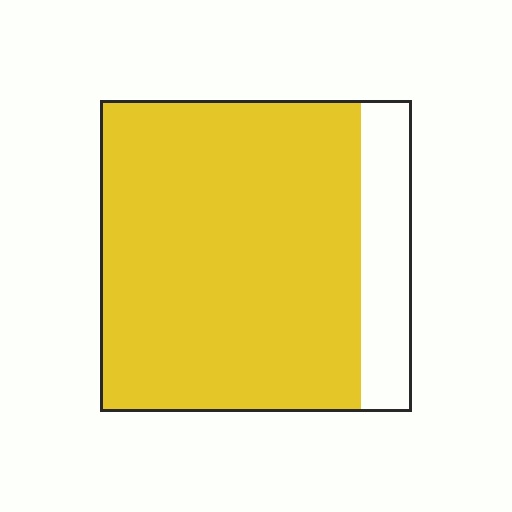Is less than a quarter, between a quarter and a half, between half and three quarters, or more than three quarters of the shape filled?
More than three quarters.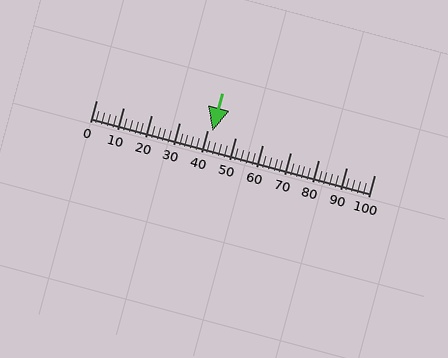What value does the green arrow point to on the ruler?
The green arrow points to approximately 42.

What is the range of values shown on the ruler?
The ruler shows values from 0 to 100.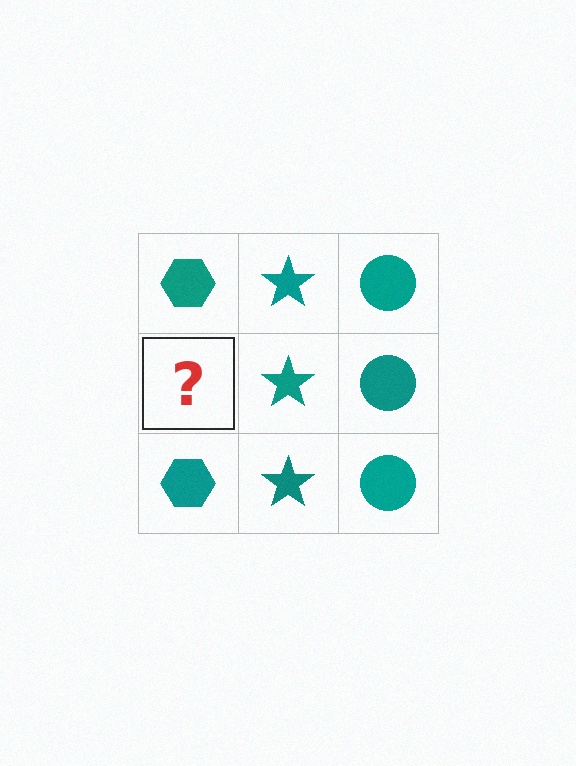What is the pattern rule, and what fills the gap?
The rule is that each column has a consistent shape. The gap should be filled with a teal hexagon.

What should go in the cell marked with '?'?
The missing cell should contain a teal hexagon.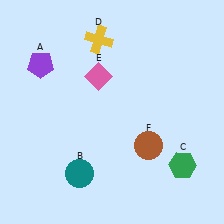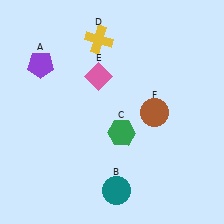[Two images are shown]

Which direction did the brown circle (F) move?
The brown circle (F) moved up.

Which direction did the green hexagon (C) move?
The green hexagon (C) moved left.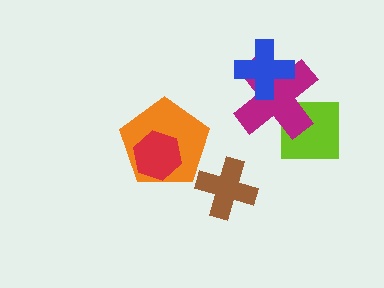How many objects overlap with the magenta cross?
2 objects overlap with the magenta cross.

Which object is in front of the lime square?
The magenta cross is in front of the lime square.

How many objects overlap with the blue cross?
1 object overlaps with the blue cross.